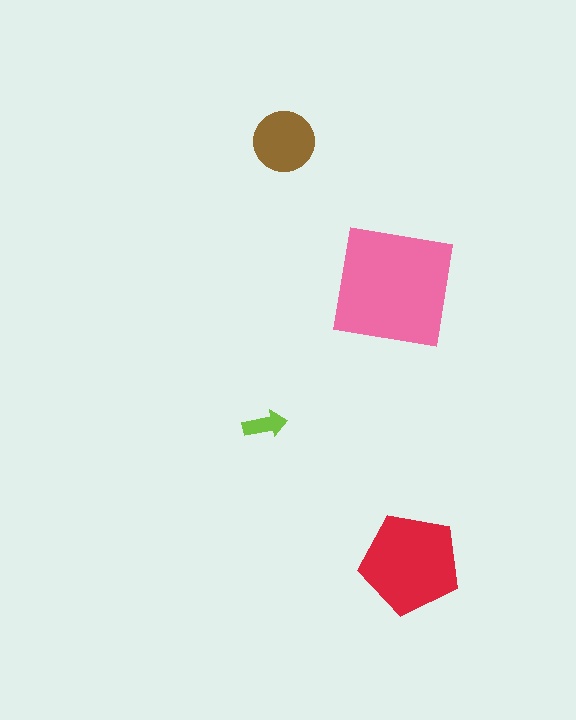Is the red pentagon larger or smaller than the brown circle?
Larger.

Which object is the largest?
The pink square.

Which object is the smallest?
The lime arrow.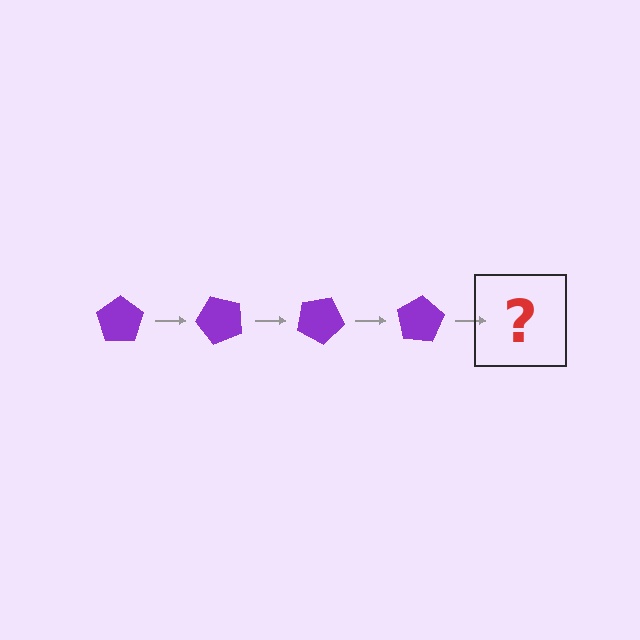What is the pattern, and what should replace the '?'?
The pattern is that the pentagon rotates 50 degrees each step. The '?' should be a purple pentagon rotated 200 degrees.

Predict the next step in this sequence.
The next step is a purple pentagon rotated 200 degrees.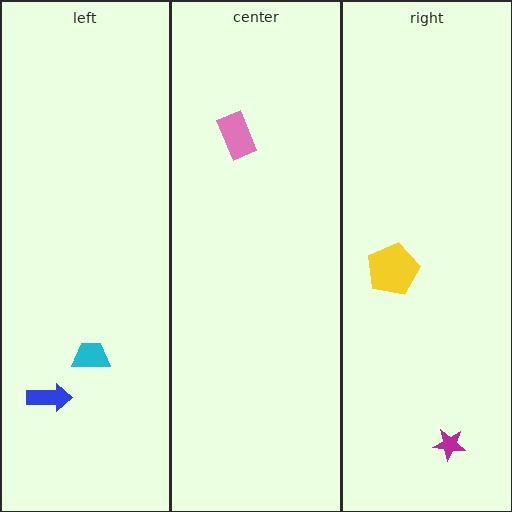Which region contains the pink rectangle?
The center region.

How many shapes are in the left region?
2.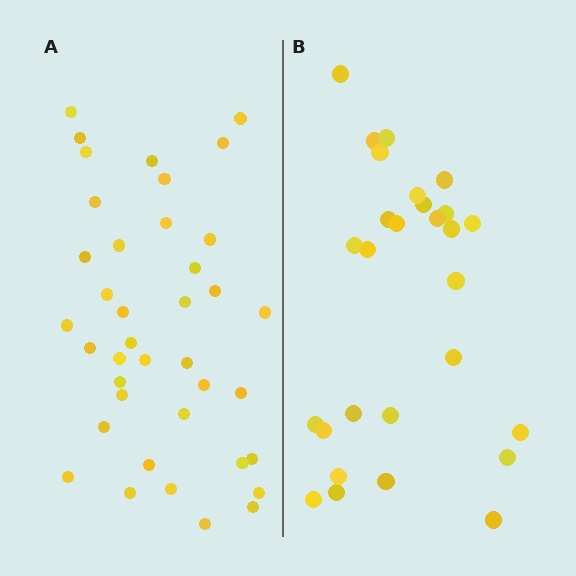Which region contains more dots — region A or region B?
Region A (the left region) has more dots.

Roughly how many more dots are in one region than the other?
Region A has roughly 12 or so more dots than region B.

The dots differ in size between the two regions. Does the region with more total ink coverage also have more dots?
No. Region B has more total ink coverage because its dots are larger, but region A actually contains more individual dots. Total area can be misleading — the number of items is what matters here.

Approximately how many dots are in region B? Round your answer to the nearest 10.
About 30 dots. (The exact count is 28, which rounds to 30.)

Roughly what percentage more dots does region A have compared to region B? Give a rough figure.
About 40% more.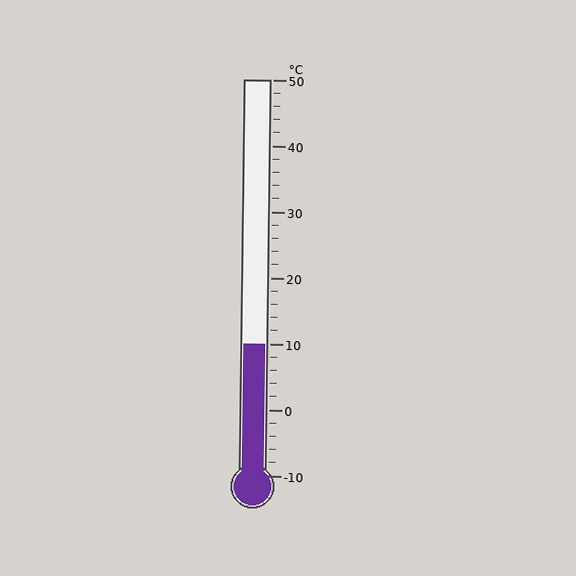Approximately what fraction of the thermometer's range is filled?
The thermometer is filled to approximately 35% of its range.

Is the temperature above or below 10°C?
The temperature is at 10°C.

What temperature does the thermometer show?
The thermometer shows approximately 10°C.